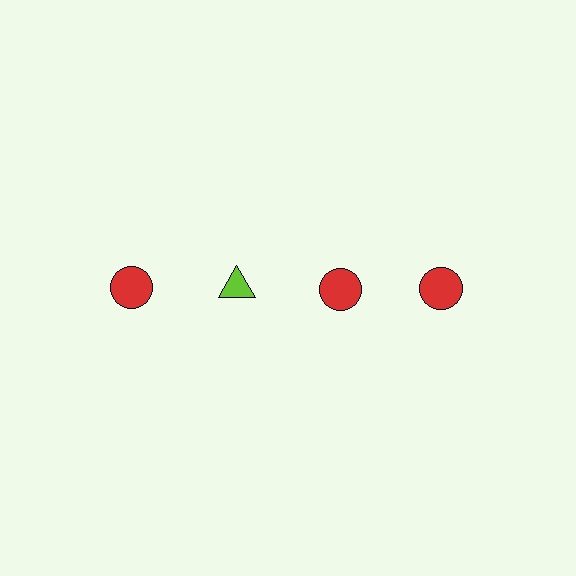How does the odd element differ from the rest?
It differs in both color (lime instead of red) and shape (triangle instead of circle).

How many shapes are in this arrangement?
There are 4 shapes arranged in a grid pattern.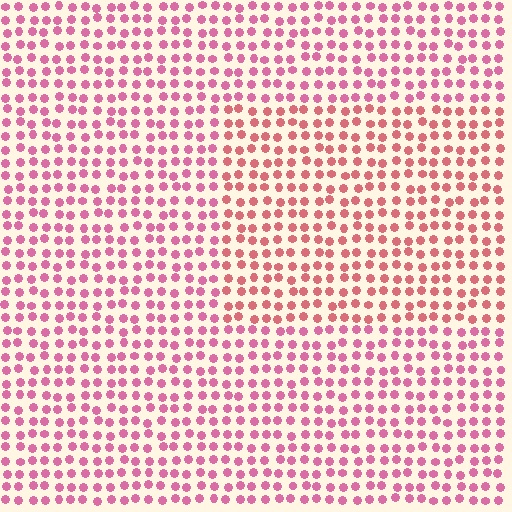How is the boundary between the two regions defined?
The boundary is defined purely by a slight shift in hue (about 25 degrees). Spacing, size, and orientation are identical on both sides.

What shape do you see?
I see a rectangle.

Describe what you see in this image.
The image is filled with small pink elements in a uniform arrangement. A rectangle-shaped region is visible where the elements are tinted to a slightly different hue, forming a subtle color boundary.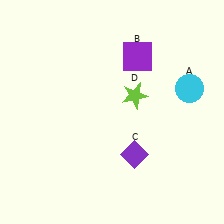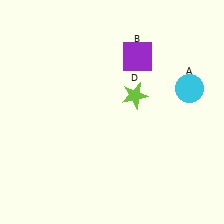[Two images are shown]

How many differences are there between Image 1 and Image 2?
There is 1 difference between the two images.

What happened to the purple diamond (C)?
The purple diamond (C) was removed in Image 2. It was in the bottom-right area of Image 1.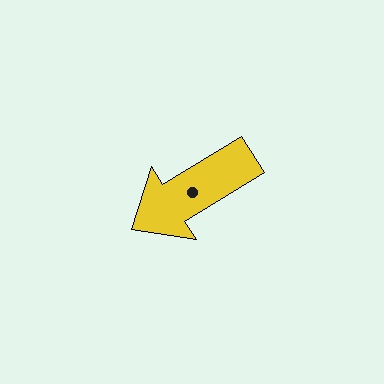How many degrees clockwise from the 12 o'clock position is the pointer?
Approximately 238 degrees.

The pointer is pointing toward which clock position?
Roughly 8 o'clock.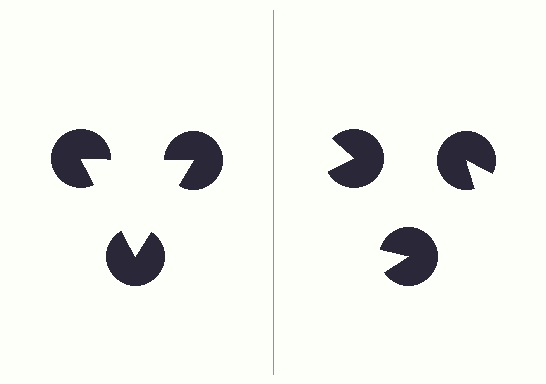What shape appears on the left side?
An illusory triangle.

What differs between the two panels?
The pac-man discs are positioned identically on both sides; only the wedge orientations differ. On the left they align to a triangle; on the right they are misaligned.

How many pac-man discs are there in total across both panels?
6 — 3 on each side.